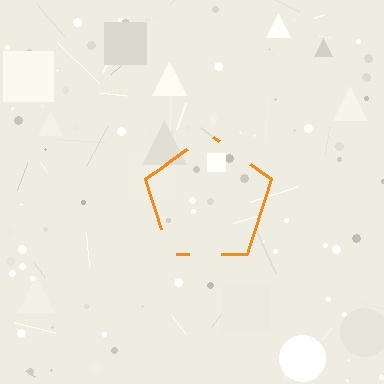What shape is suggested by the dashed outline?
The dashed outline suggests a pentagon.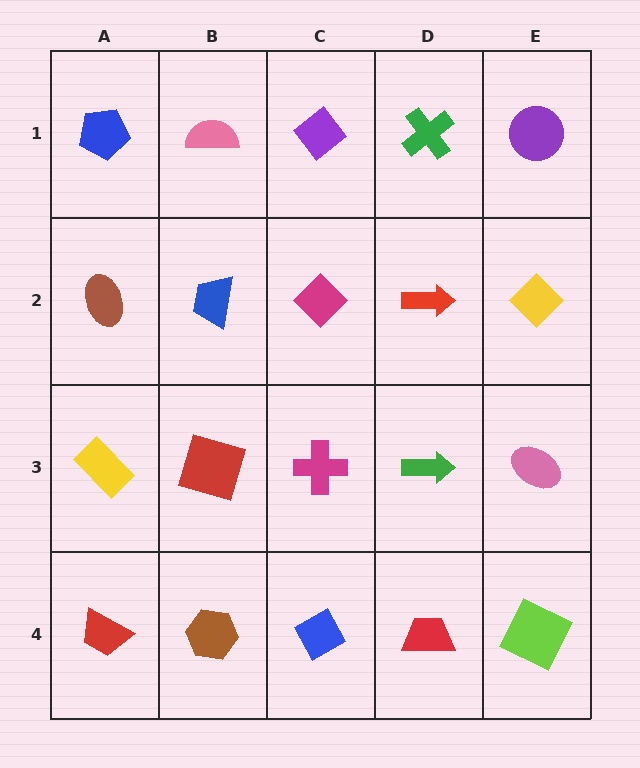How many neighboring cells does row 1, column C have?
3.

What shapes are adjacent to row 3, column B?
A blue trapezoid (row 2, column B), a brown hexagon (row 4, column B), a yellow rectangle (row 3, column A), a magenta cross (row 3, column C).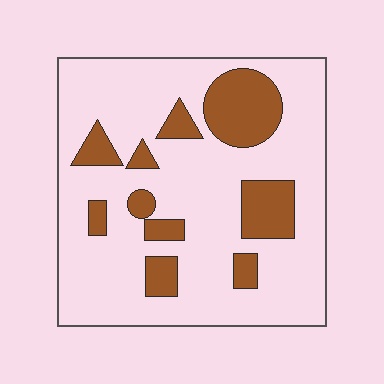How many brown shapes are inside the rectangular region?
10.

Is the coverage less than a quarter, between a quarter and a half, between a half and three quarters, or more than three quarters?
Less than a quarter.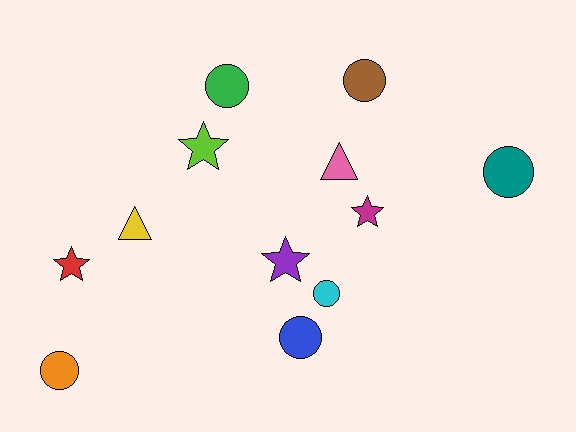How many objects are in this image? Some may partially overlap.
There are 12 objects.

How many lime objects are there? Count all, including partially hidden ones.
There is 1 lime object.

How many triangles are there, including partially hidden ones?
There are 2 triangles.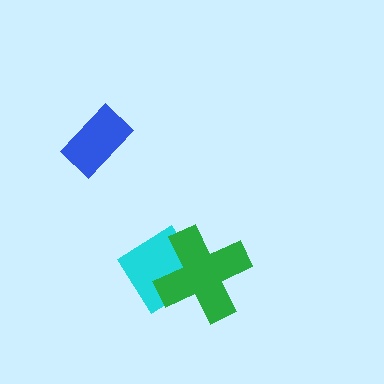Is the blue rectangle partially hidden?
No, no other shape covers it.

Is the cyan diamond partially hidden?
Yes, it is partially covered by another shape.